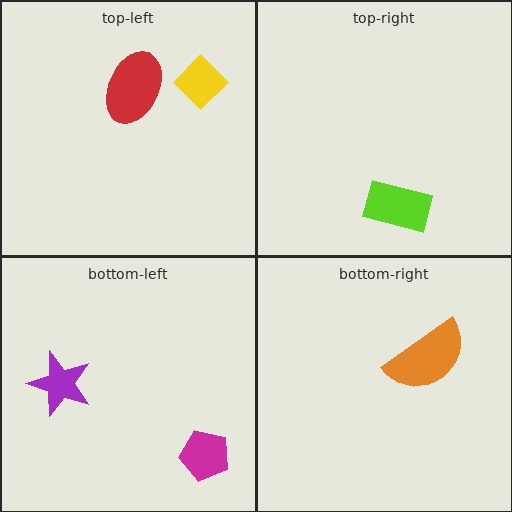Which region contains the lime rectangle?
The top-right region.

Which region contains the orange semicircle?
The bottom-right region.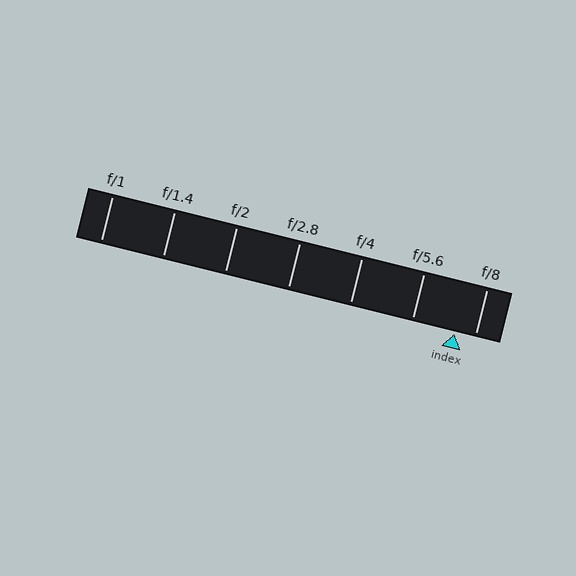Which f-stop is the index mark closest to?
The index mark is closest to f/8.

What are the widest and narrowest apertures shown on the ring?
The widest aperture shown is f/1 and the narrowest is f/8.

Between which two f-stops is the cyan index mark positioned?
The index mark is between f/5.6 and f/8.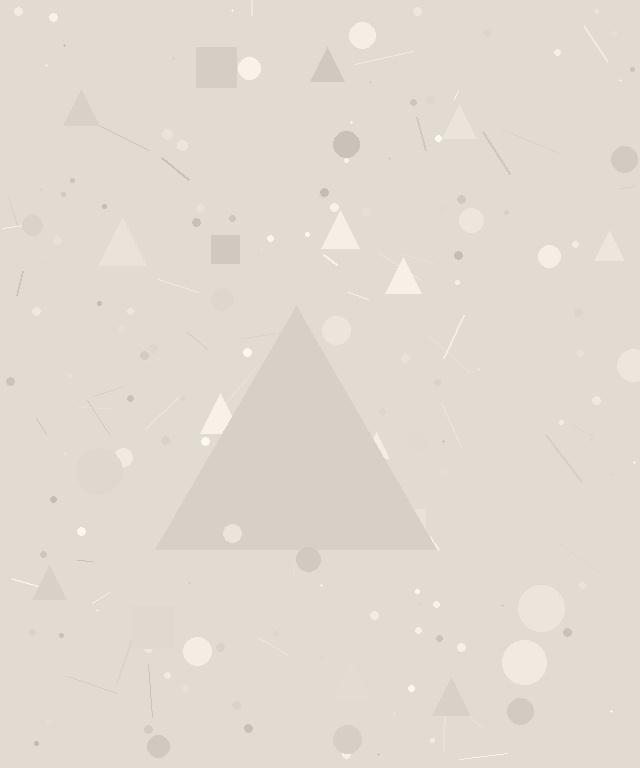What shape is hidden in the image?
A triangle is hidden in the image.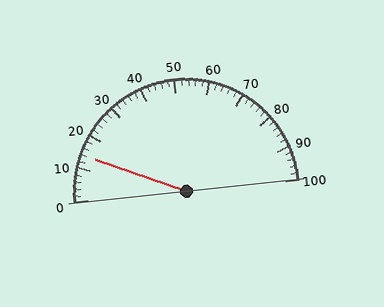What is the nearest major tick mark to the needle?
The nearest major tick mark is 10.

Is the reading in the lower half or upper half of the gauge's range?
The reading is in the lower half of the range (0 to 100).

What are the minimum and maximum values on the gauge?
The gauge ranges from 0 to 100.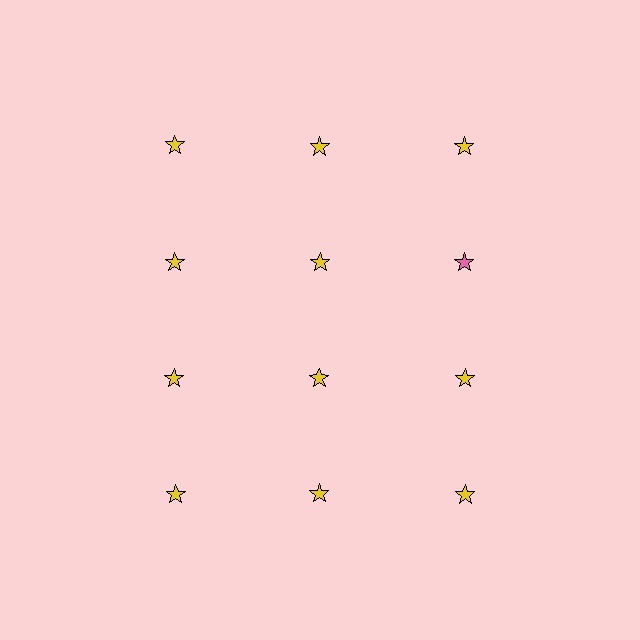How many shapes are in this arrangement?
There are 12 shapes arranged in a grid pattern.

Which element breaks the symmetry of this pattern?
The pink star in the second row, center column breaks the symmetry. All other shapes are yellow stars.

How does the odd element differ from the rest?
It has a different color: pink instead of yellow.